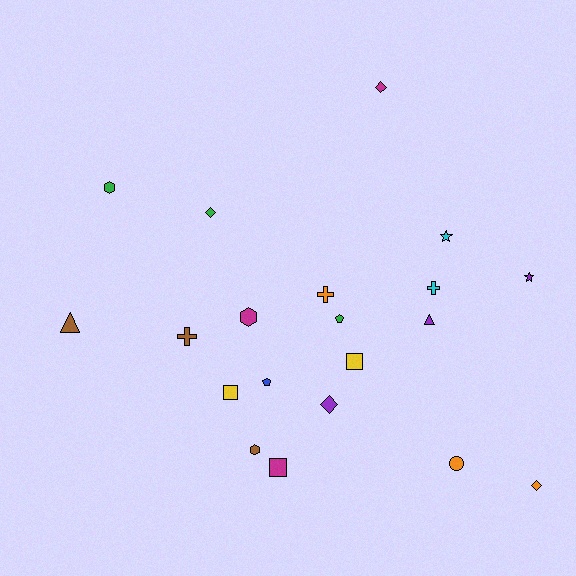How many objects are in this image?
There are 20 objects.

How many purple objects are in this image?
There are 3 purple objects.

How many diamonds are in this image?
There are 4 diamonds.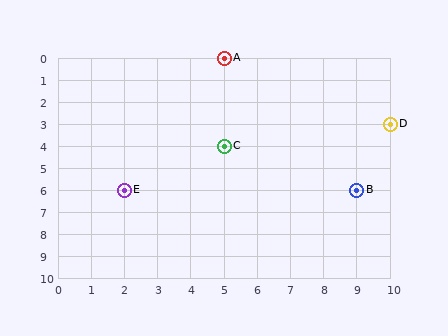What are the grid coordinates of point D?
Point D is at grid coordinates (10, 3).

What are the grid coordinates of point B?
Point B is at grid coordinates (9, 6).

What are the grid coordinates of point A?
Point A is at grid coordinates (5, 0).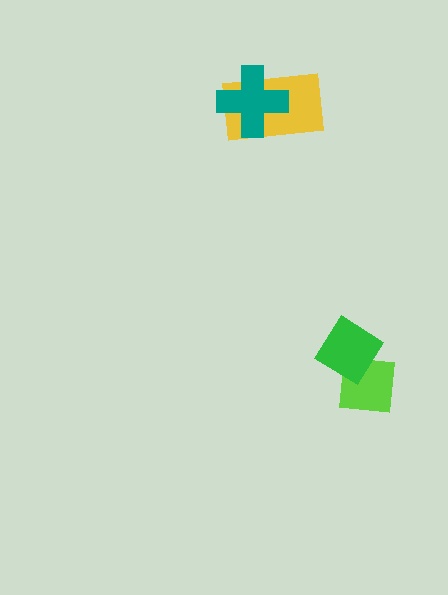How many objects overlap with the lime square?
1 object overlaps with the lime square.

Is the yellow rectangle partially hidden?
Yes, it is partially covered by another shape.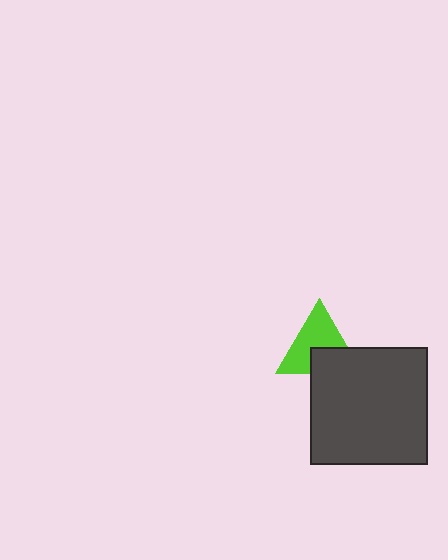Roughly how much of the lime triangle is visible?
About half of it is visible (roughly 64%).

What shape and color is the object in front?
The object in front is a dark gray square.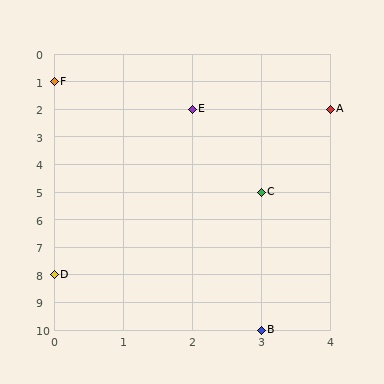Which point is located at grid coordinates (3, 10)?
Point B is at (3, 10).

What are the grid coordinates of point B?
Point B is at grid coordinates (3, 10).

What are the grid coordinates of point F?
Point F is at grid coordinates (0, 1).